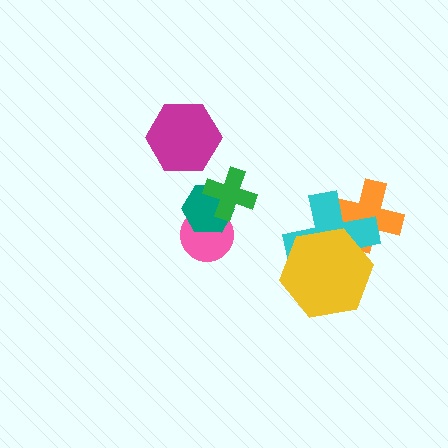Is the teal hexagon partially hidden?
Yes, it is partially covered by another shape.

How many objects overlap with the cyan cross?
2 objects overlap with the cyan cross.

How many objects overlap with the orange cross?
2 objects overlap with the orange cross.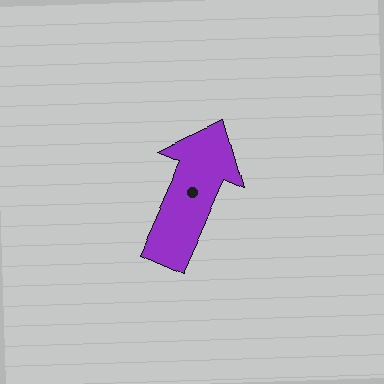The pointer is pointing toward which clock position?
Roughly 1 o'clock.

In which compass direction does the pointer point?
Northeast.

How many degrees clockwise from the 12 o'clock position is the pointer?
Approximately 24 degrees.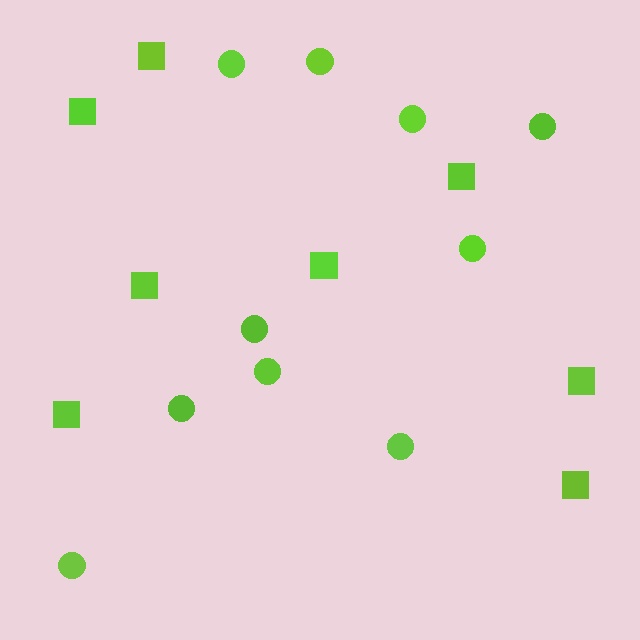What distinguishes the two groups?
There are 2 groups: one group of circles (10) and one group of squares (8).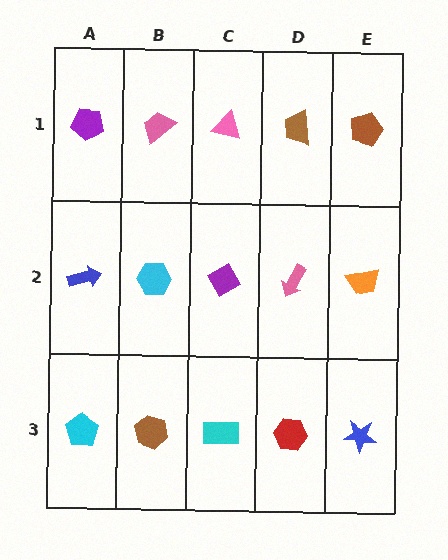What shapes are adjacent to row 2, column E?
A brown pentagon (row 1, column E), a blue star (row 3, column E), a pink arrow (row 2, column D).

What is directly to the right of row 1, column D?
A brown pentagon.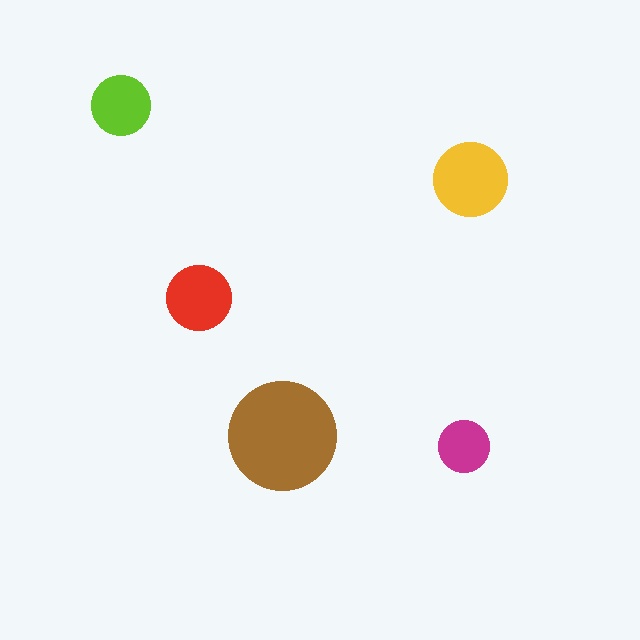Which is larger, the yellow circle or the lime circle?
The yellow one.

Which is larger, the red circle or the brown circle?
The brown one.